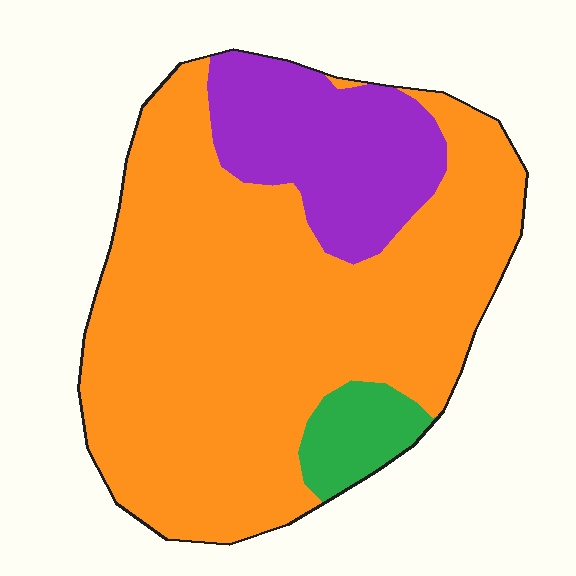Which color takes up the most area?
Orange, at roughly 75%.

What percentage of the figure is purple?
Purple takes up about one fifth (1/5) of the figure.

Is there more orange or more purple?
Orange.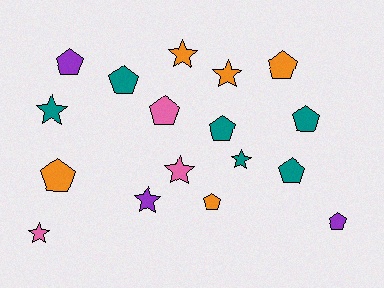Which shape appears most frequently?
Pentagon, with 10 objects.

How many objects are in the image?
There are 17 objects.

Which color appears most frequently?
Teal, with 6 objects.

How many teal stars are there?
There are 2 teal stars.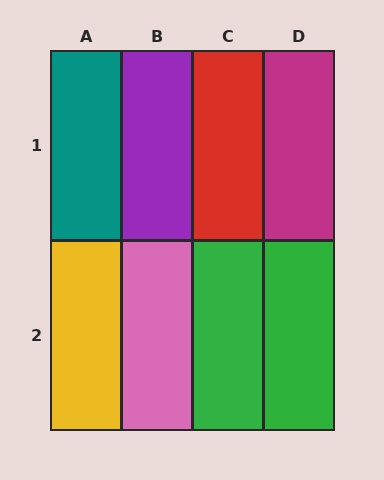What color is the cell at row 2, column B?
Pink.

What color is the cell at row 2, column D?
Green.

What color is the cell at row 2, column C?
Green.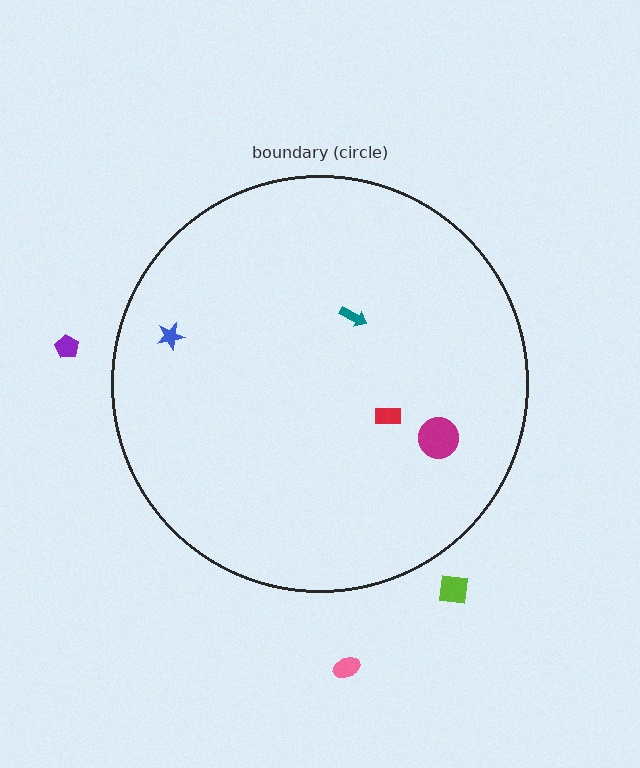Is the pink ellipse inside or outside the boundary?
Outside.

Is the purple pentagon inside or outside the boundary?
Outside.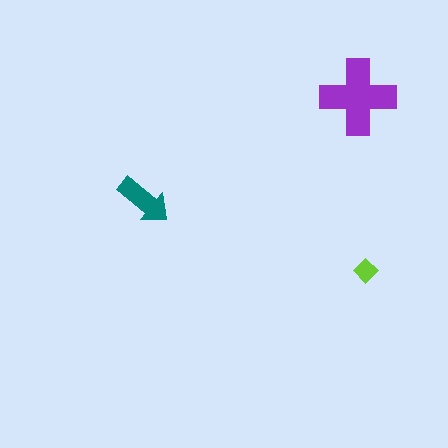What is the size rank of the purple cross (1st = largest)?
1st.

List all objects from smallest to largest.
The lime diamond, the teal arrow, the purple cross.